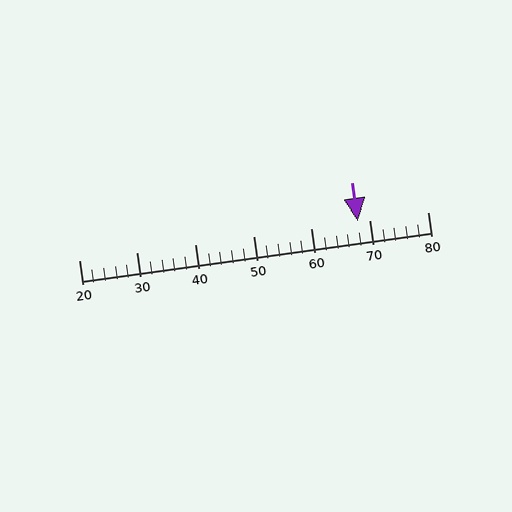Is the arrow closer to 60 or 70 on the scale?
The arrow is closer to 70.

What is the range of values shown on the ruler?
The ruler shows values from 20 to 80.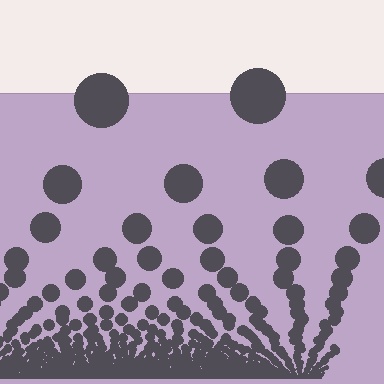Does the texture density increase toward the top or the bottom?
Density increases toward the bottom.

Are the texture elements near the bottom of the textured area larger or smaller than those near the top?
Smaller. The gradient is inverted — elements near the bottom are smaller and denser.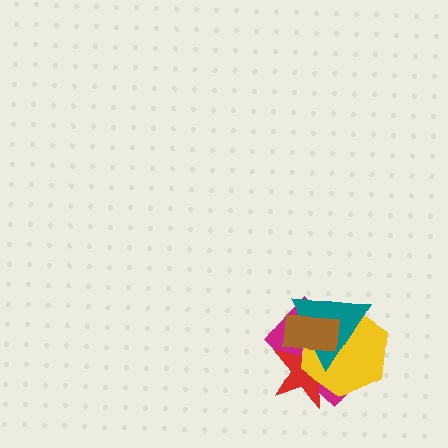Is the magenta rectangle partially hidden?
Yes, it is partially covered by another shape.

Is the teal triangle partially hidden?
Yes, it is partially covered by another shape.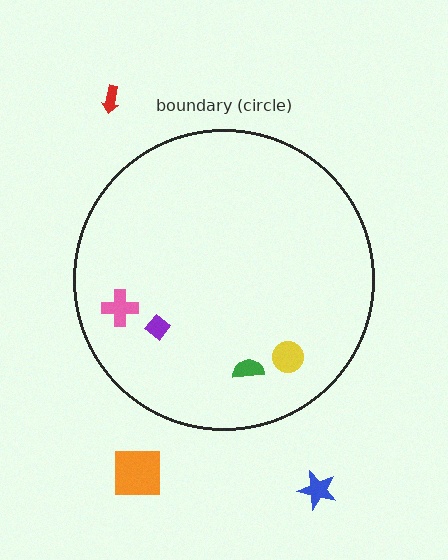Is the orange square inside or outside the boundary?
Outside.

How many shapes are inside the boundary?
4 inside, 3 outside.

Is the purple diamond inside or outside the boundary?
Inside.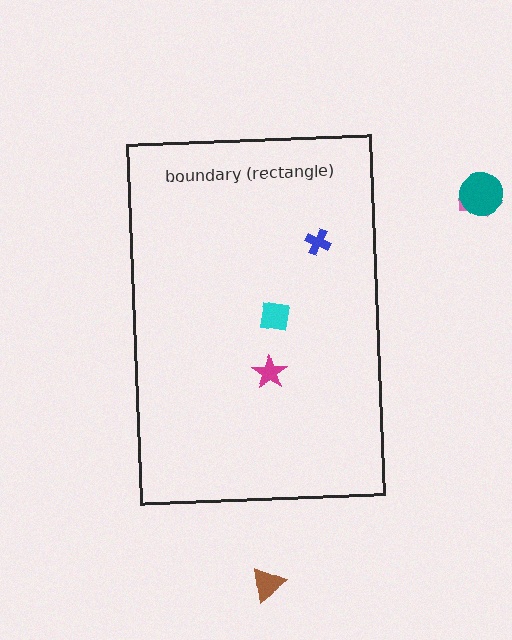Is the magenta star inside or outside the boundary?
Inside.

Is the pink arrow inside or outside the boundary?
Outside.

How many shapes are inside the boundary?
3 inside, 3 outside.